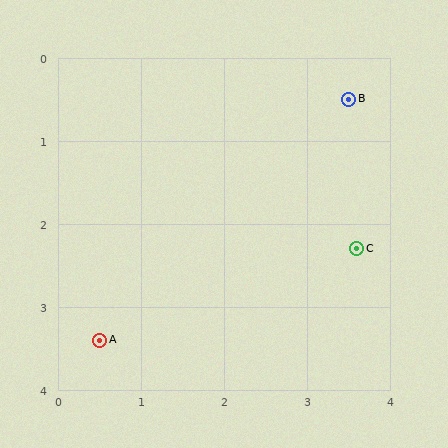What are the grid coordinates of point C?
Point C is at approximately (3.6, 2.3).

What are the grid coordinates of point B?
Point B is at approximately (3.5, 0.5).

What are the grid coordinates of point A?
Point A is at approximately (0.5, 3.4).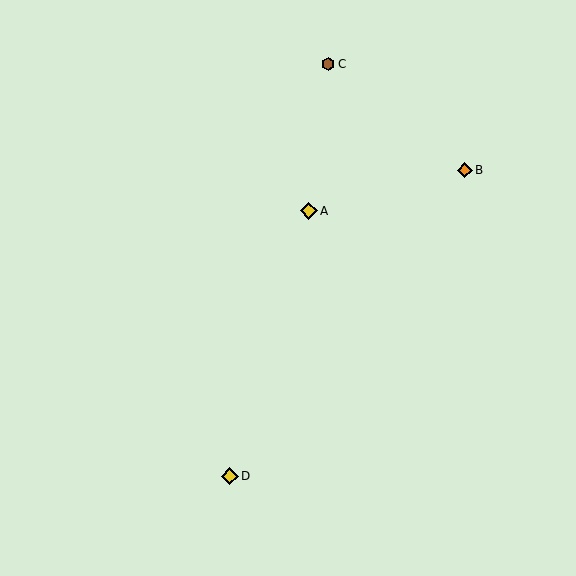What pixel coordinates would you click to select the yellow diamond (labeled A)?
Click at (309, 211) to select the yellow diamond A.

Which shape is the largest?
The yellow diamond (labeled A) is the largest.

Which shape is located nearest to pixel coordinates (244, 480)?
The yellow diamond (labeled D) at (230, 476) is nearest to that location.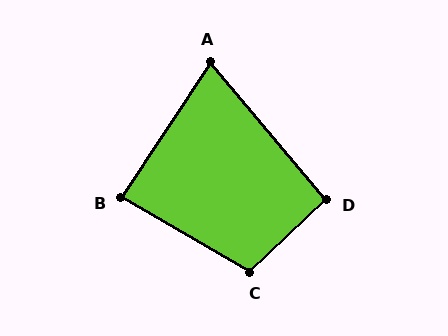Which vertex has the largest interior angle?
C, at approximately 107 degrees.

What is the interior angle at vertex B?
Approximately 87 degrees (approximately right).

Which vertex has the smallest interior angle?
A, at approximately 73 degrees.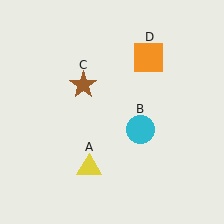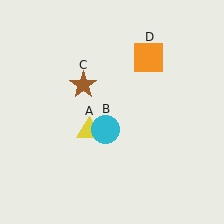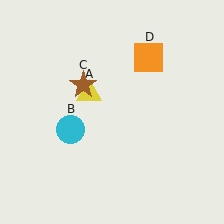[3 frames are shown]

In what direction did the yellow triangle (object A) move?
The yellow triangle (object A) moved up.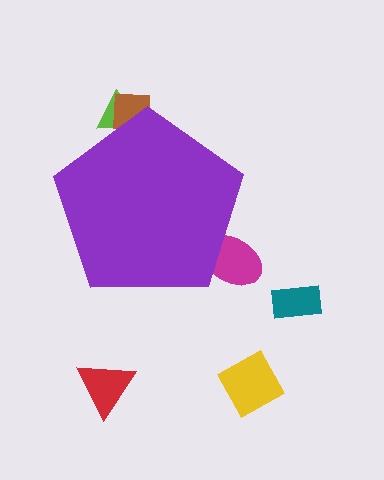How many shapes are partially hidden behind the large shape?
3 shapes are partially hidden.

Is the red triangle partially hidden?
No, the red triangle is fully visible.